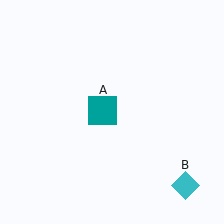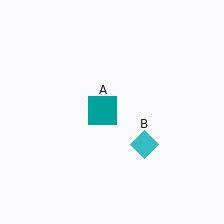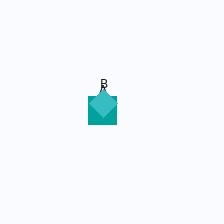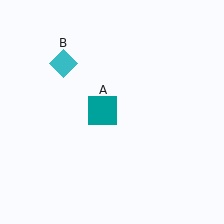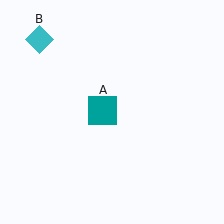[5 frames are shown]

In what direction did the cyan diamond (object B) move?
The cyan diamond (object B) moved up and to the left.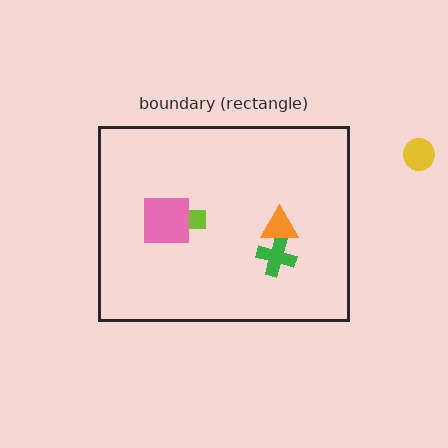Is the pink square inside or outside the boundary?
Inside.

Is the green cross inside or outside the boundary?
Inside.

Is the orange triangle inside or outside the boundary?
Inside.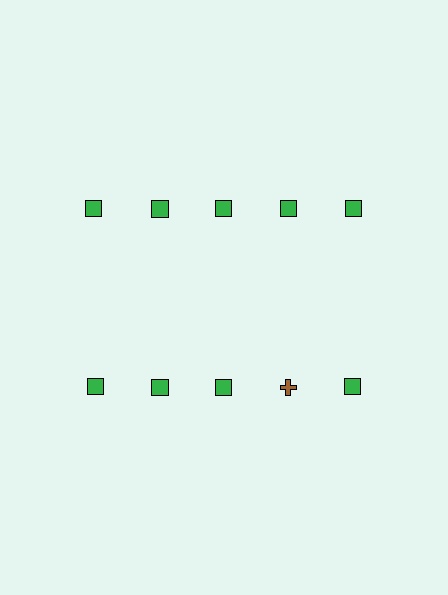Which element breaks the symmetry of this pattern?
The brown cross in the second row, second from right column breaks the symmetry. All other shapes are green squares.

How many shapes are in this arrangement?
There are 10 shapes arranged in a grid pattern.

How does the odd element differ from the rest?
It differs in both color (brown instead of green) and shape (cross instead of square).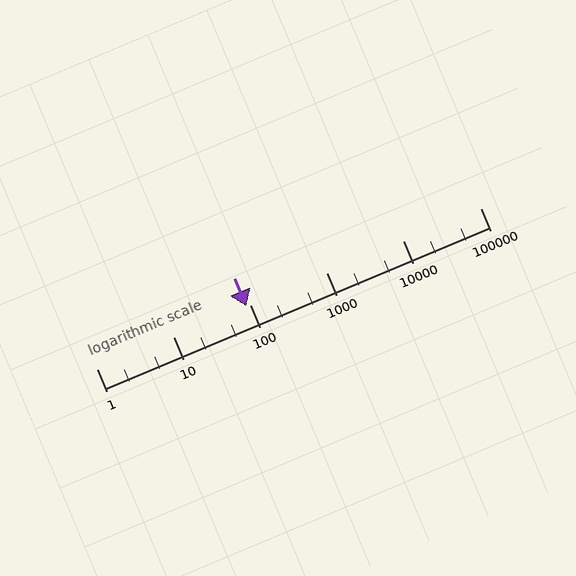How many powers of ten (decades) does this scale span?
The scale spans 5 decades, from 1 to 100000.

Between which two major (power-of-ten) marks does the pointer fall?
The pointer is between 10 and 100.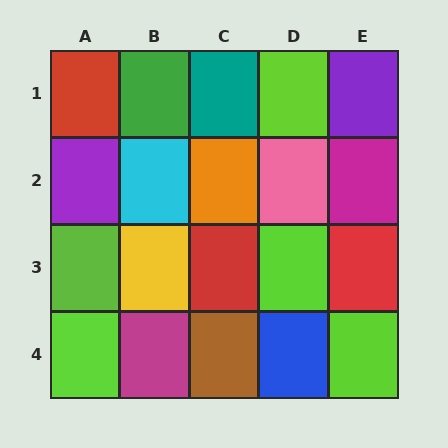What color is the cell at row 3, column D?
Lime.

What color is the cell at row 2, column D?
Pink.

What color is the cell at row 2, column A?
Purple.